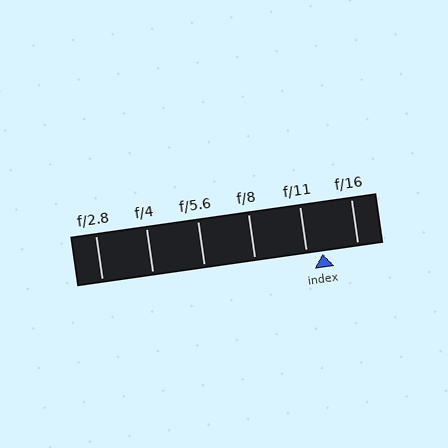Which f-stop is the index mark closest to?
The index mark is closest to f/11.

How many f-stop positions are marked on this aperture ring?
There are 6 f-stop positions marked.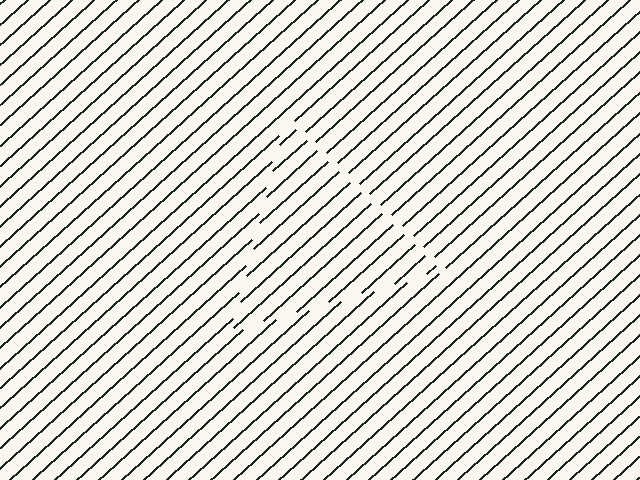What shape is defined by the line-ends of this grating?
An illusory triangle. The interior of the shape contains the same grating, shifted by half a period — the contour is defined by the phase discontinuity where line-ends from the inner and outer gratings abut.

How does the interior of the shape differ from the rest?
The interior of the shape contains the same grating, shifted by half a period — the contour is defined by the phase discontinuity where line-ends from the inner and outer gratings abut.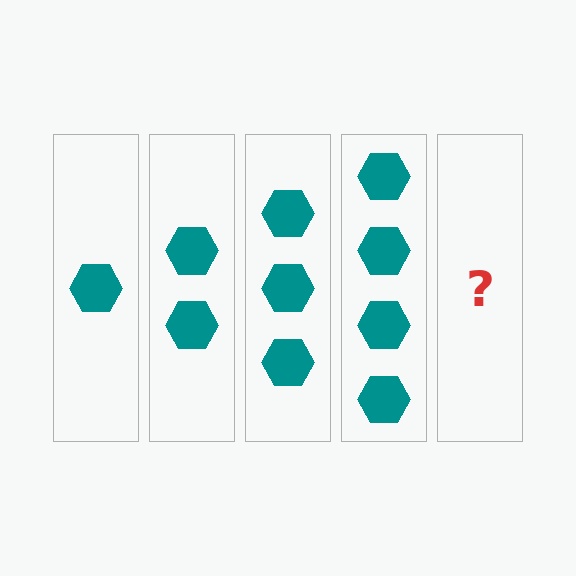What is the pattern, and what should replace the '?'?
The pattern is that each step adds one more hexagon. The '?' should be 5 hexagons.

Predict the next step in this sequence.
The next step is 5 hexagons.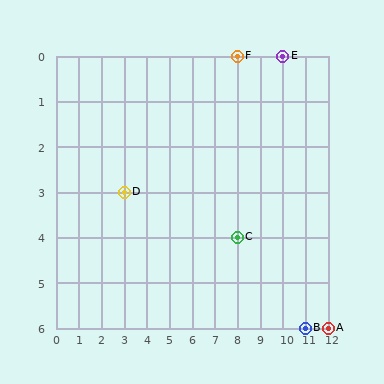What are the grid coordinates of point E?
Point E is at grid coordinates (10, 0).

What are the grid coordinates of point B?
Point B is at grid coordinates (11, 6).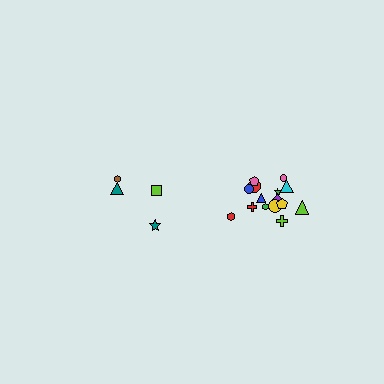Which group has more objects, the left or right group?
The right group.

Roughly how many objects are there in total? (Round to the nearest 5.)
Roughly 20 objects in total.